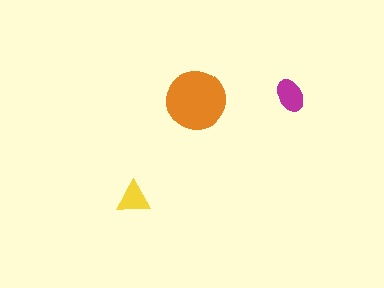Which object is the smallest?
The yellow triangle.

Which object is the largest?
The orange circle.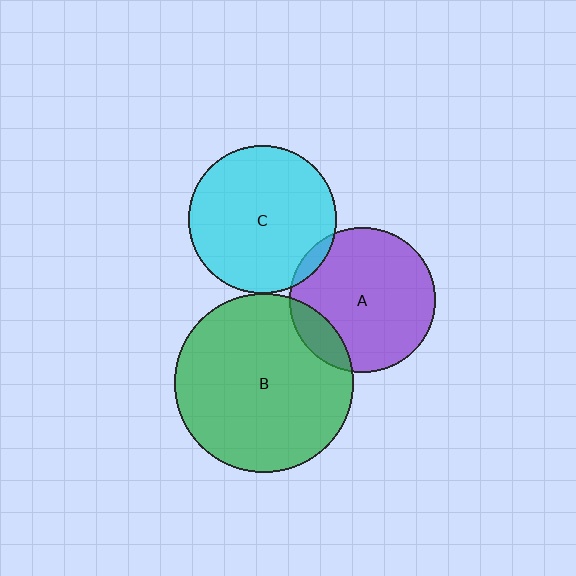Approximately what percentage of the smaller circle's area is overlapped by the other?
Approximately 5%.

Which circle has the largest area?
Circle B (green).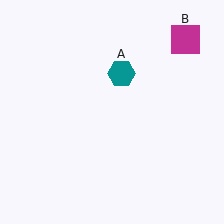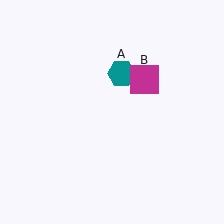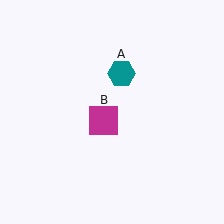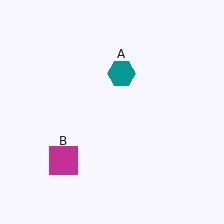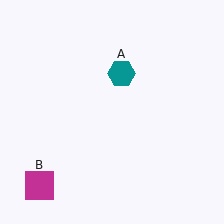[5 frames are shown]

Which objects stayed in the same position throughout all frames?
Teal hexagon (object A) remained stationary.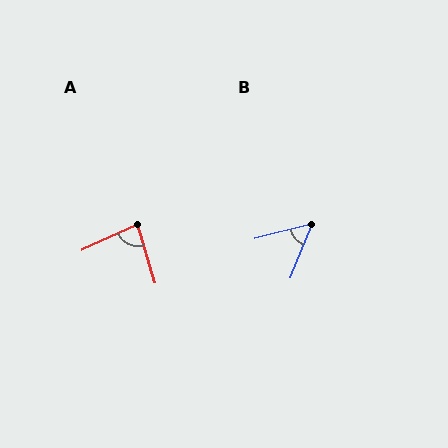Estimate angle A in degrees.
Approximately 82 degrees.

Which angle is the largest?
A, at approximately 82 degrees.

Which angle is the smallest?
B, at approximately 54 degrees.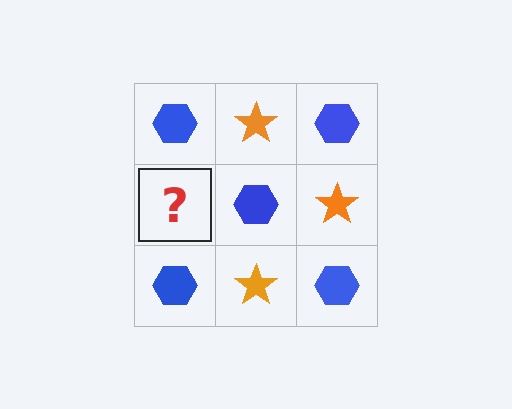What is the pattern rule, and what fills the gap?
The rule is that it alternates blue hexagon and orange star in a checkerboard pattern. The gap should be filled with an orange star.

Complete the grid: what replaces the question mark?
The question mark should be replaced with an orange star.